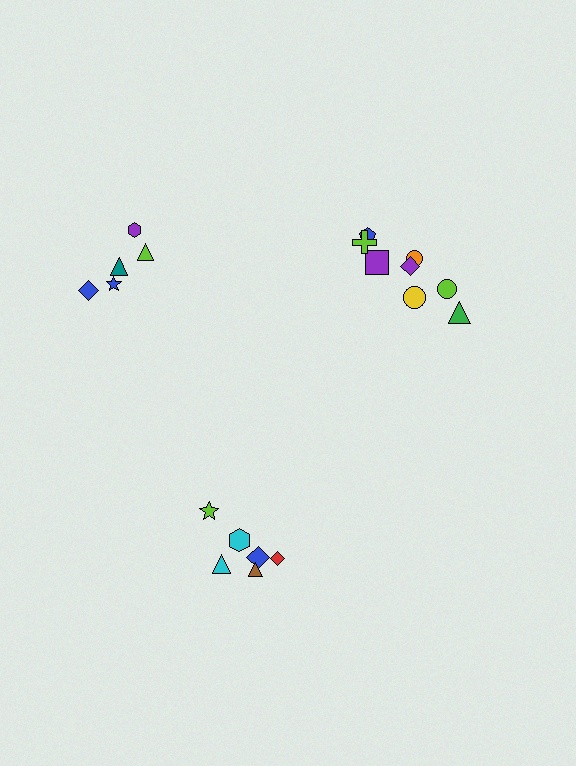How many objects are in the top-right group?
There are 8 objects.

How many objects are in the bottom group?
There are 6 objects.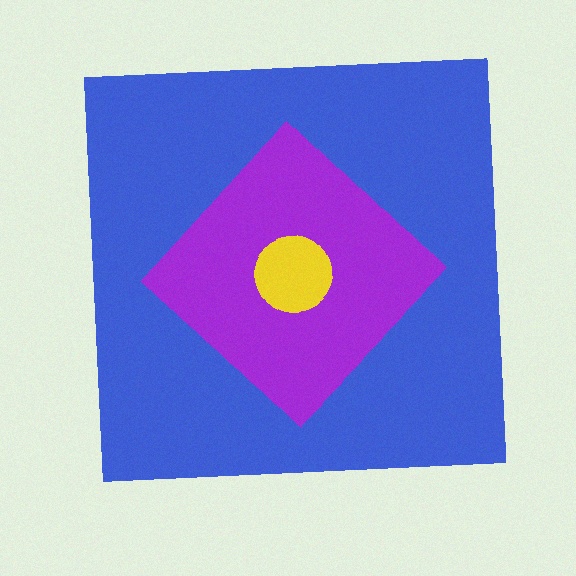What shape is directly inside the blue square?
The purple diamond.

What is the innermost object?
The yellow circle.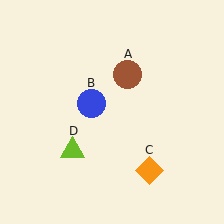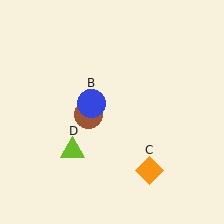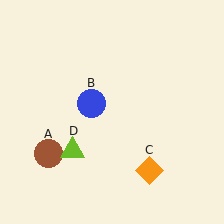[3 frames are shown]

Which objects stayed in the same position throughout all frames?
Blue circle (object B) and orange diamond (object C) and lime triangle (object D) remained stationary.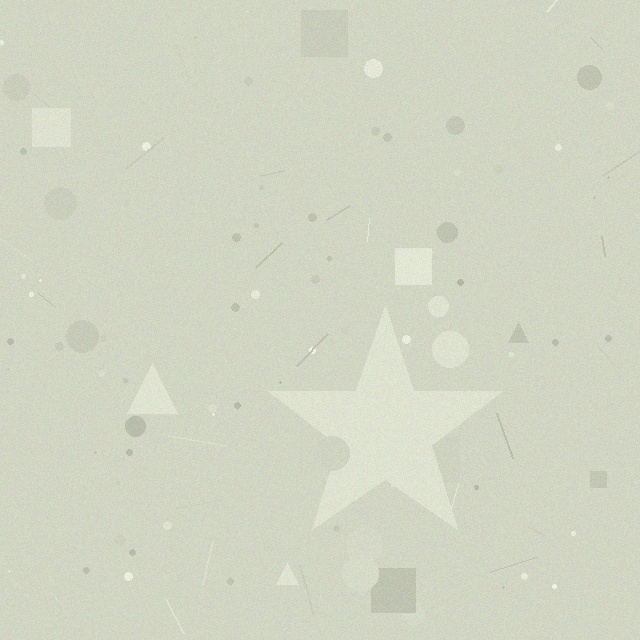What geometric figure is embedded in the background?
A star is embedded in the background.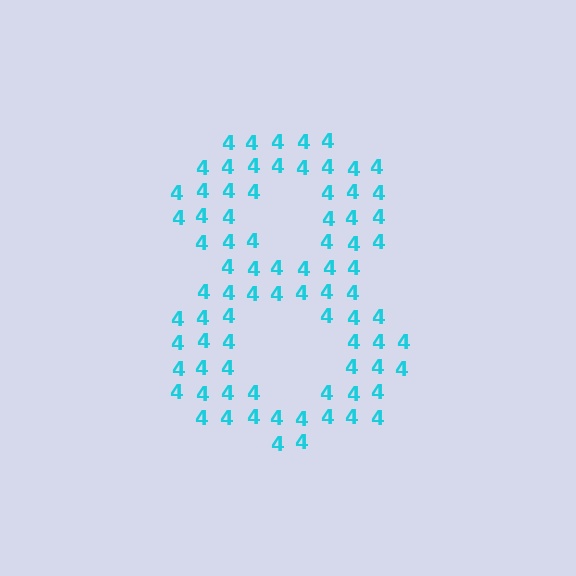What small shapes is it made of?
It is made of small digit 4's.